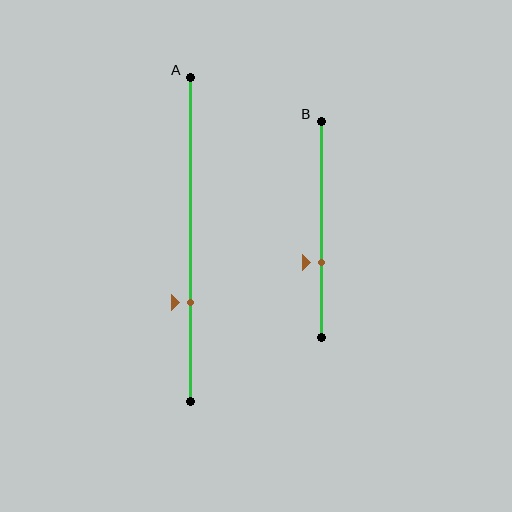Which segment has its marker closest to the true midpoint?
Segment B has its marker closest to the true midpoint.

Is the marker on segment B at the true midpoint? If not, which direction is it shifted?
No, the marker on segment B is shifted downward by about 15% of the segment length.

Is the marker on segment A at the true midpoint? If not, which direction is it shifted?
No, the marker on segment A is shifted downward by about 20% of the segment length.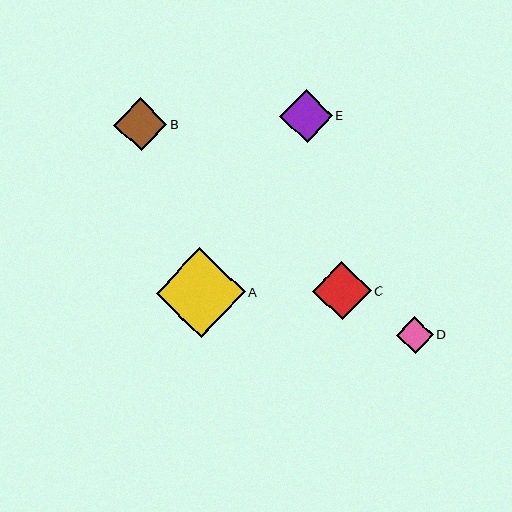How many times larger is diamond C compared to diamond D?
Diamond C is approximately 1.6 times the size of diamond D.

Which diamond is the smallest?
Diamond D is the smallest with a size of approximately 36 pixels.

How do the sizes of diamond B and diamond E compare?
Diamond B and diamond E are approximately the same size.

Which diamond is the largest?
Diamond A is the largest with a size of approximately 89 pixels.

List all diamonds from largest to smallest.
From largest to smallest: A, C, B, E, D.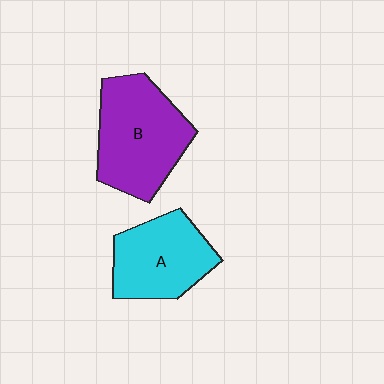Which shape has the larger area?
Shape B (purple).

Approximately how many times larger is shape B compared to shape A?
Approximately 1.2 times.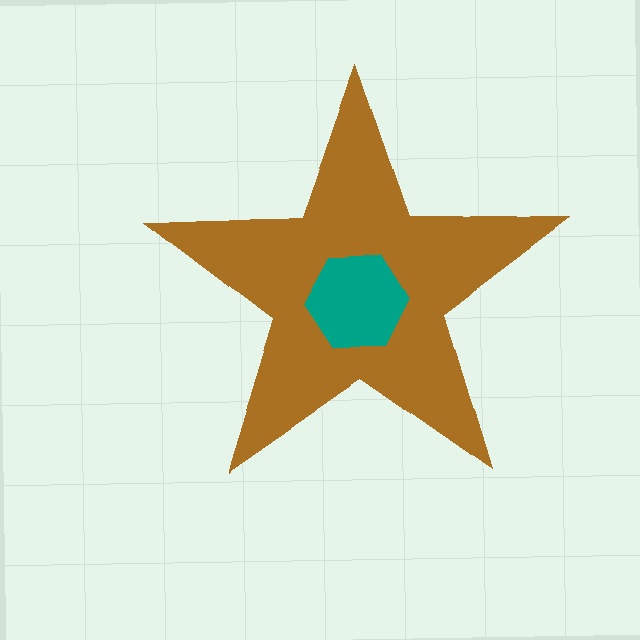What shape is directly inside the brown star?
The teal hexagon.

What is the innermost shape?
The teal hexagon.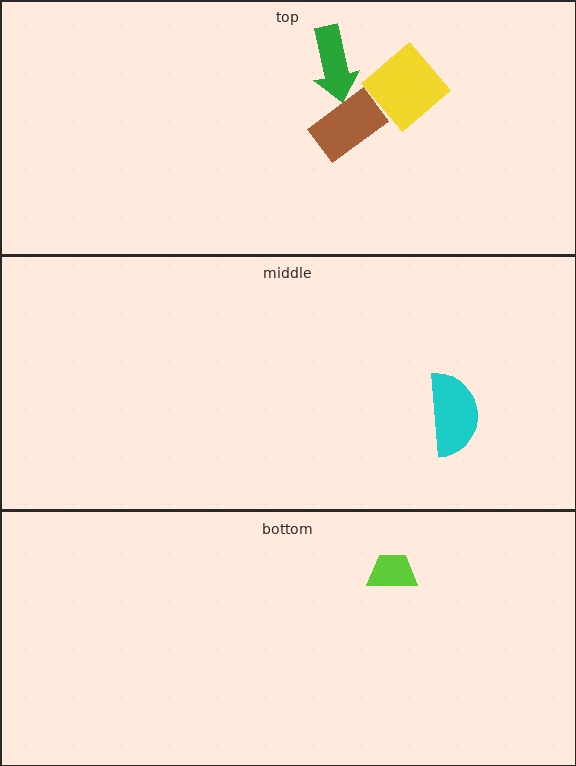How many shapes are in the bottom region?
1.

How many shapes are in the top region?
3.